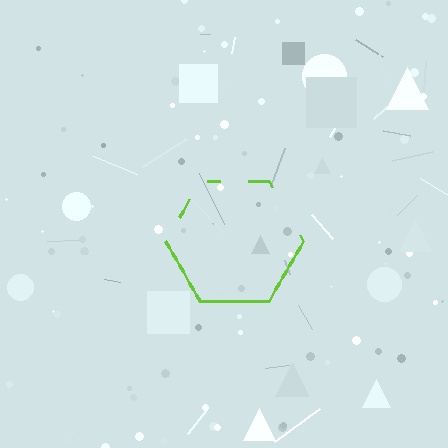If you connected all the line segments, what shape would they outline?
They would outline a hexagon.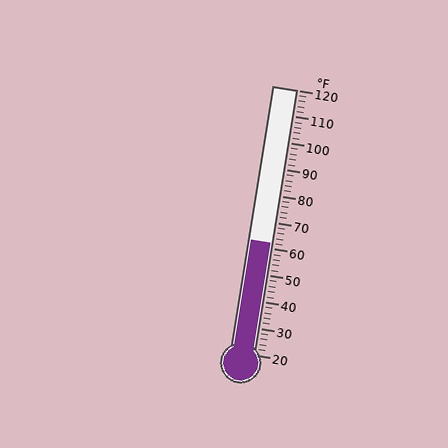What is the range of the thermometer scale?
The thermometer scale ranges from 20°F to 120°F.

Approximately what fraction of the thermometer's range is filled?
The thermometer is filled to approximately 40% of its range.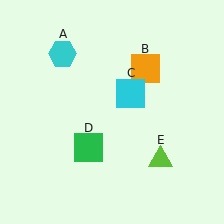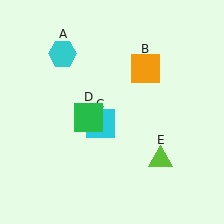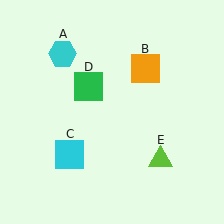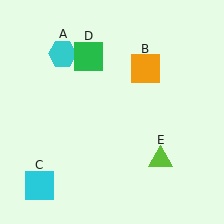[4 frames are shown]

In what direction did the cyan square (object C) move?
The cyan square (object C) moved down and to the left.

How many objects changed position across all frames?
2 objects changed position: cyan square (object C), green square (object D).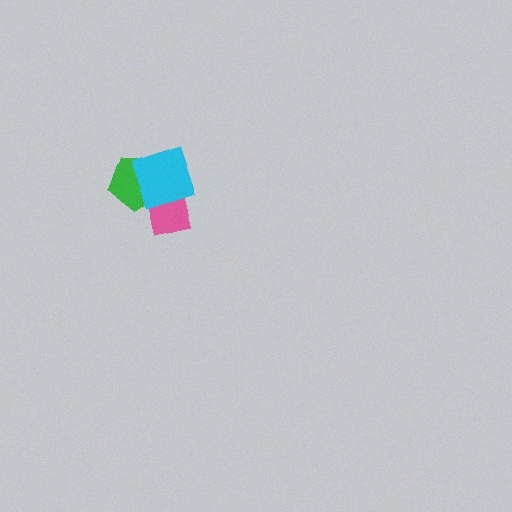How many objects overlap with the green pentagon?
2 objects overlap with the green pentagon.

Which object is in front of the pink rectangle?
The cyan square is in front of the pink rectangle.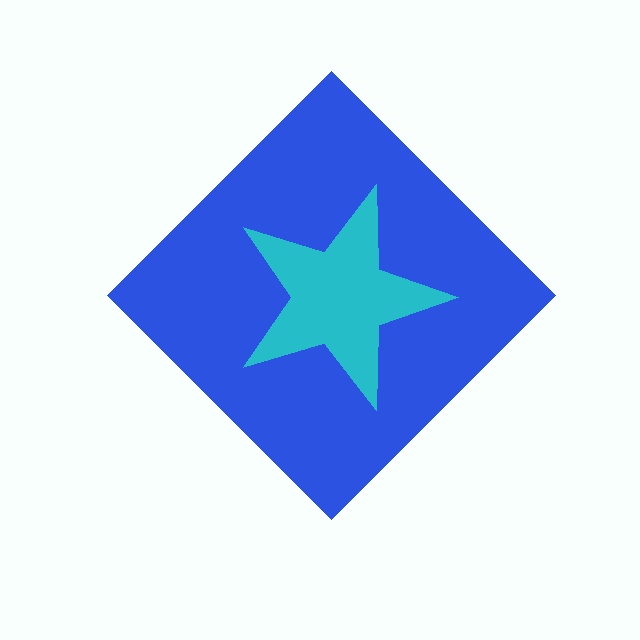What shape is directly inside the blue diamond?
The cyan star.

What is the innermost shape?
The cyan star.